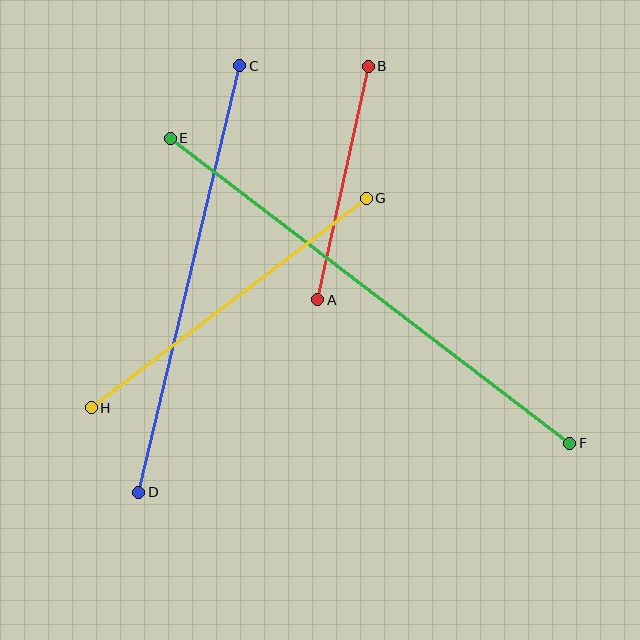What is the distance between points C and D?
The distance is approximately 439 pixels.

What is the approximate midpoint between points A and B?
The midpoint is at approximately (343, 183) pixels.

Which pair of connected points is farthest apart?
Points E and F are farthest apart.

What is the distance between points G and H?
The distance is approximately 345 pixels.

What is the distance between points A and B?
The distance is approximately 239 pixels.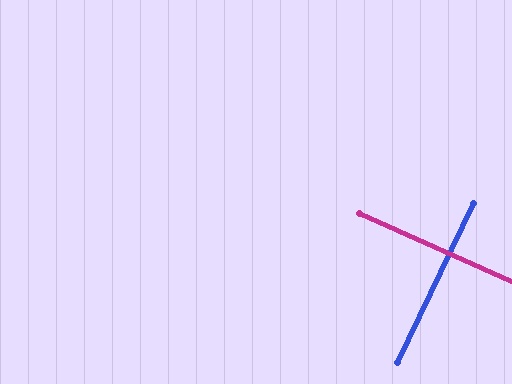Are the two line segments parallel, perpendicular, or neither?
Perpendicular — they meet at approximately 88°.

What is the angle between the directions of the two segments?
Approximately 88 degrees.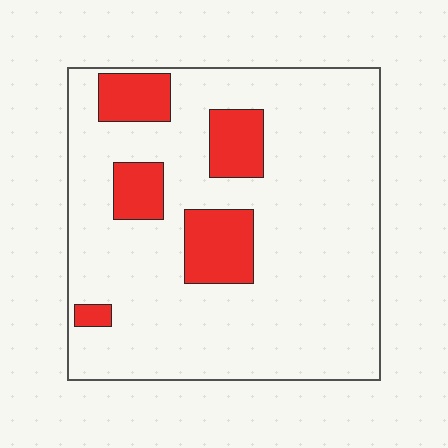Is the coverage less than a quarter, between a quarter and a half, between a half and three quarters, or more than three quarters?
Less than a quarter.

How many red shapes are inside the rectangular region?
5.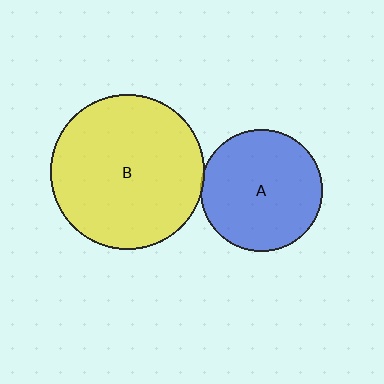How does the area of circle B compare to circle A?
Approximately 1.6 times.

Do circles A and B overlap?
Yes.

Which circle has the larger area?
Circle B (yellow).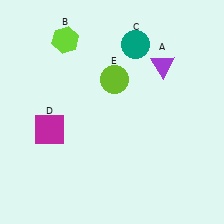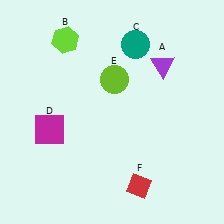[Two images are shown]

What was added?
A red diamond (F) was added in Image 2.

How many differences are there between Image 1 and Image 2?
There is 1 difference between the two images.